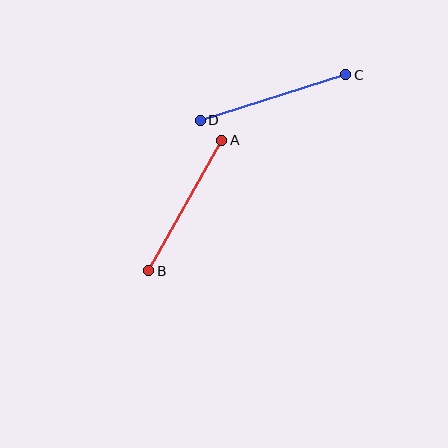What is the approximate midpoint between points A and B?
The midpoint is at approximately (185, 205) pixels.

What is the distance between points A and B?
The distance is approximately 149 pixels.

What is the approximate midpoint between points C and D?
The midpoint is at approximately (273, 98) pixels.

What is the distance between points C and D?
The distance is approximately 152 pixels.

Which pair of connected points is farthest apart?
Points C and D are farthest apart.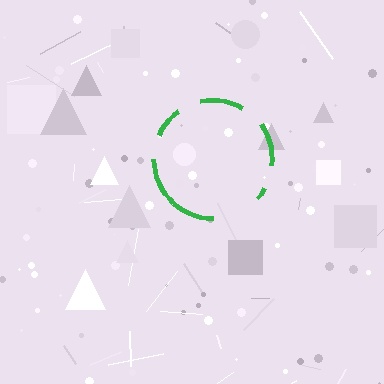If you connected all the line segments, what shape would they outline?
They would outline a circle.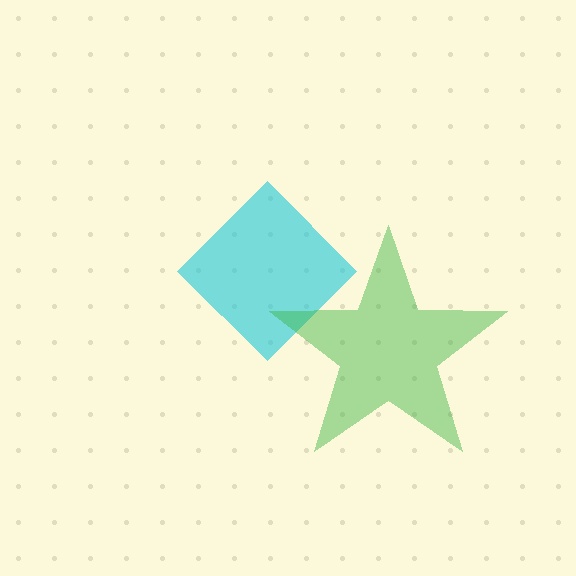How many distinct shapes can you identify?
There are 2 distinct shapes: a cyan diamond, a green star.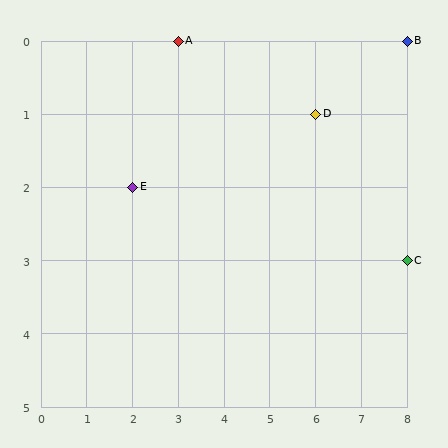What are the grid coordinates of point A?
Point A is at grid coordinates (3, 0).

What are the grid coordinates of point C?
Point C is at grid coordinates (8, 3).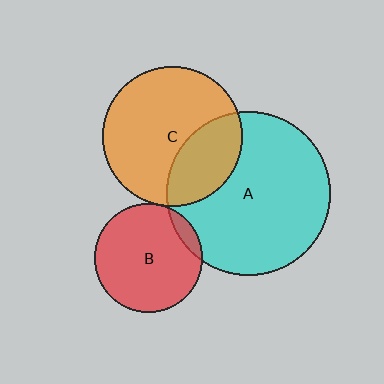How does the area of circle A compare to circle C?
Approximately 1.4 times.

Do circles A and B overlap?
Yes.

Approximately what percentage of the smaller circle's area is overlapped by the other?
Approximately 10%.